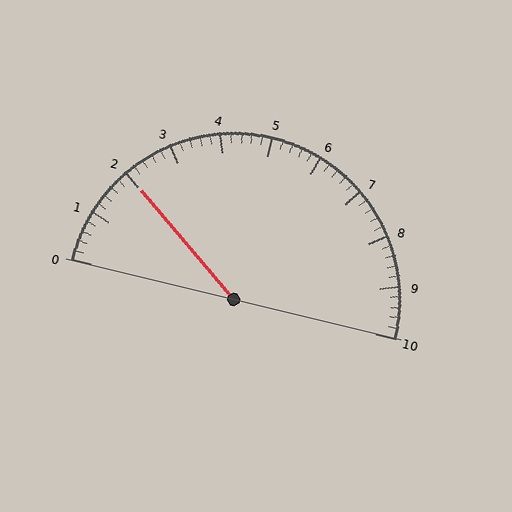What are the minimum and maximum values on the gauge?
The gauge ranges from 0 to 10.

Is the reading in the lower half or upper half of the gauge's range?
The reading is in the lower half of the range (0 to 10).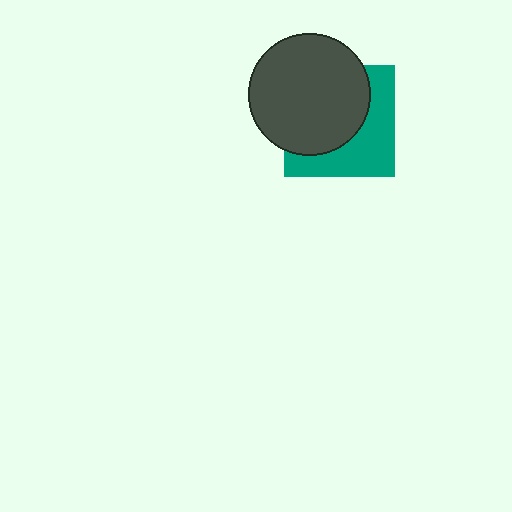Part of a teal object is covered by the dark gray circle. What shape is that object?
It is a square.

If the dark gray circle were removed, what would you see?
You would see the complete teal square.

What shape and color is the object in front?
The object in front is a dark gray circle.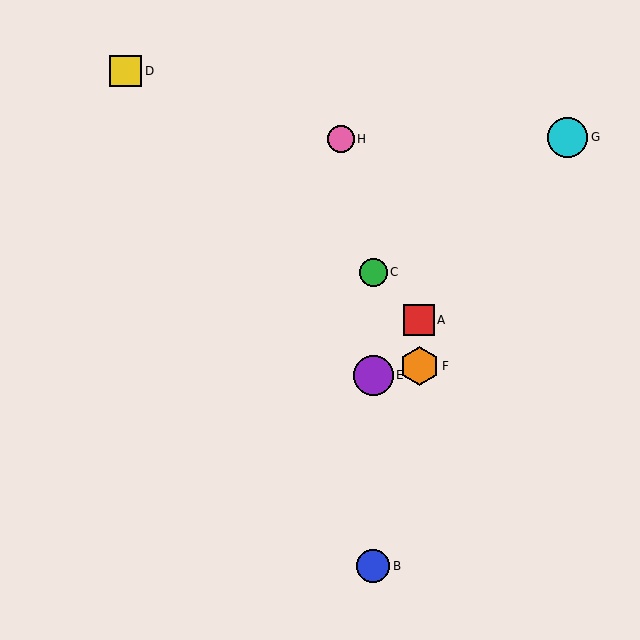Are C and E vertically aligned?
Yes, both are at x≈373.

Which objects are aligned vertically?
Objects B, C, E are aligned vertically.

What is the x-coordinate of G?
Object G is at x≈567.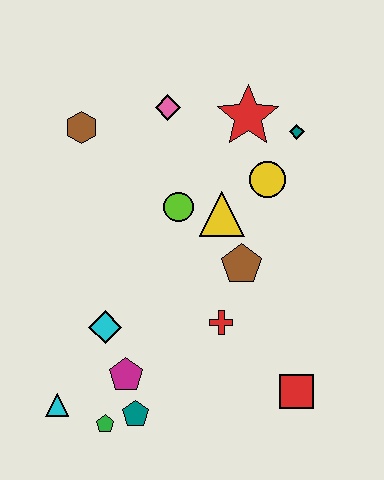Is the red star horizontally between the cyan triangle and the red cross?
No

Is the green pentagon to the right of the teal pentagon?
No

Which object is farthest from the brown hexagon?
The red square is farthest from the brown hexagon.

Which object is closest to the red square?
The red cross is closest to the red square.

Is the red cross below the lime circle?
Yes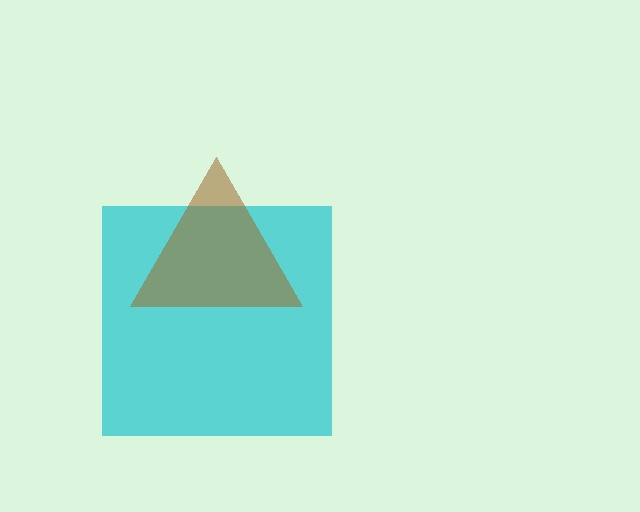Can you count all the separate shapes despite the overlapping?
Yes, there are 2 separate shapes.